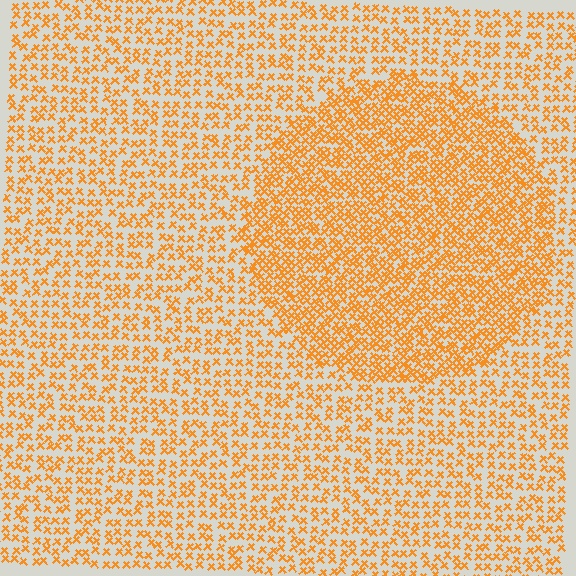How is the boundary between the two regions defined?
The boundary is defined by a change in element density (approximately 1.8x ratio). All elements are the same color, size, and shape.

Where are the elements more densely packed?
The elements are more densely packed inside the circle boundary.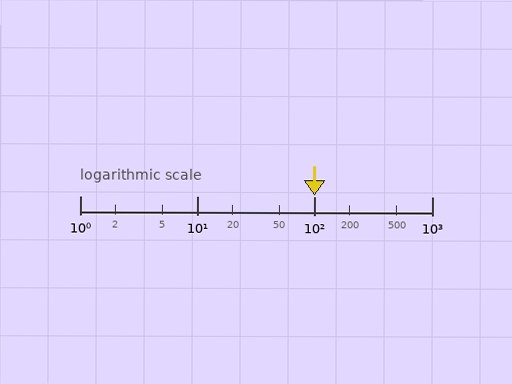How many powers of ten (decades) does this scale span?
The scale spans 3 decades, from 1 to 1000.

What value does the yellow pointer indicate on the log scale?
The pointer indicates approximately 100.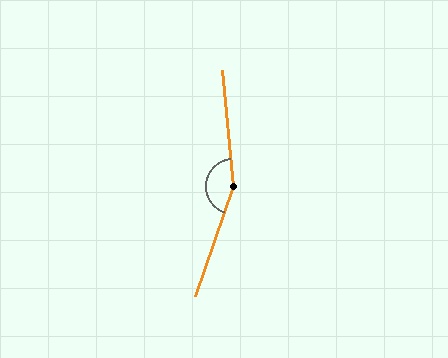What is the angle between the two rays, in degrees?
Approximately 155 degrees.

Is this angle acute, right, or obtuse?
It is obtuse.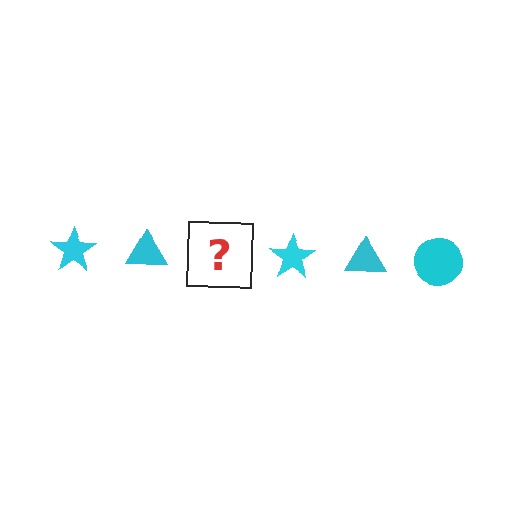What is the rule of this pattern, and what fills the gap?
The rule is that the pattern cycles through star, triangle, circle shapes in cyan. The gap should be filled with a cyan circle.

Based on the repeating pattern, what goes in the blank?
The blank should be a cyan circle.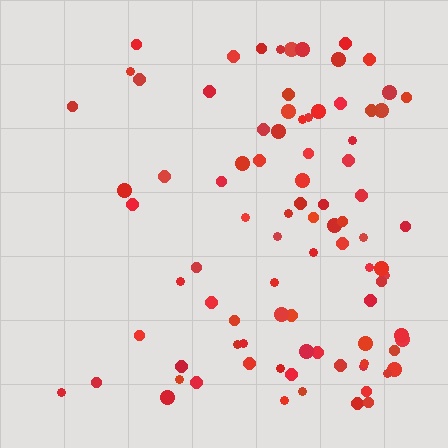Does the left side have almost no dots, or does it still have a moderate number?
Still a moderate number, just noticeably fewer than the right.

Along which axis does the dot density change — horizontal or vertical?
Horizontal.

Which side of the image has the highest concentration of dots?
The right.